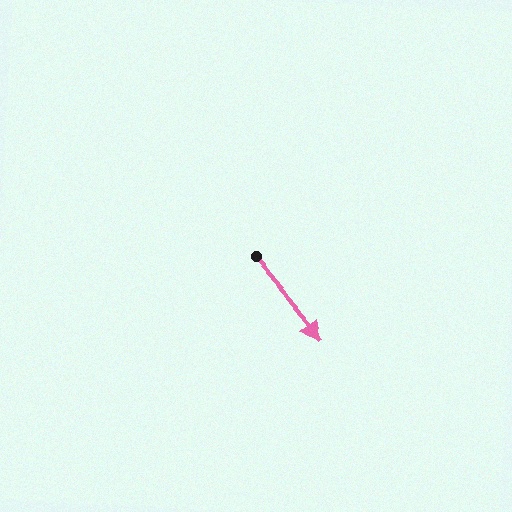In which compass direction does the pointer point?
Southeast.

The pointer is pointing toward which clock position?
Roughly 5 o'clock.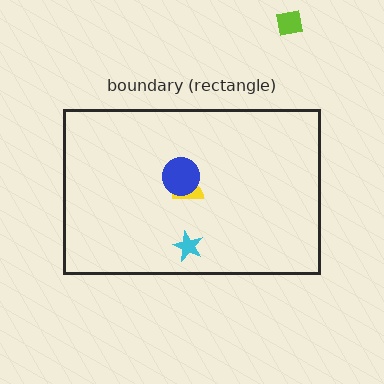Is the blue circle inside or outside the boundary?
Inside.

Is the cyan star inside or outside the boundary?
Inside.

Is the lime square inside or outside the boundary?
Outside.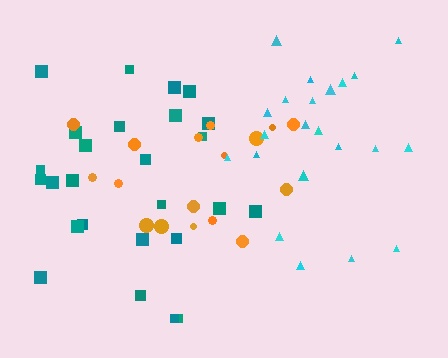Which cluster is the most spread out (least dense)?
Orange.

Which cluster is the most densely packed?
Teal.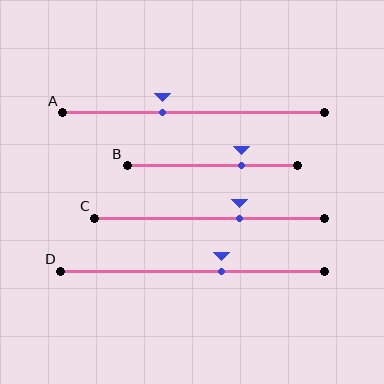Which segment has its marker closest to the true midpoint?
Segment D has its marker closest to the true midpoint.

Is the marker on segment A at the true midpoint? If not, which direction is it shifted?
No, the marker on segment A is shifted to the left by about 12% of the segment length.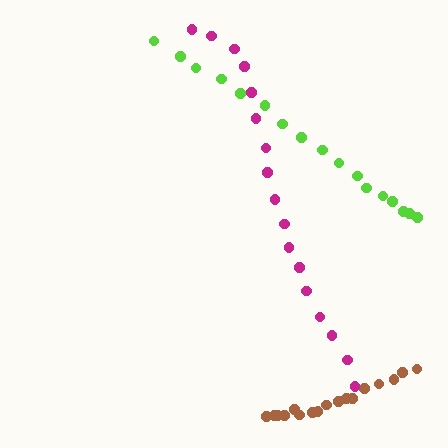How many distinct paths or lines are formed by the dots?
There are 3 distinct paths.